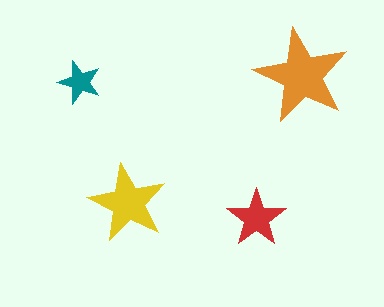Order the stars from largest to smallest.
the orange one, the yellow one, the red one, the teal one.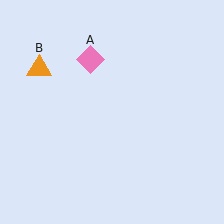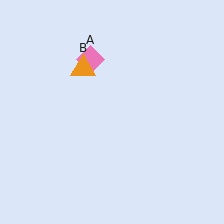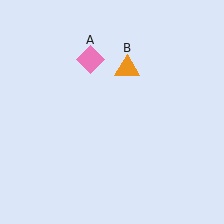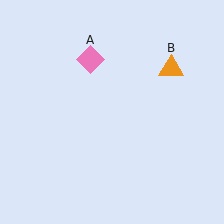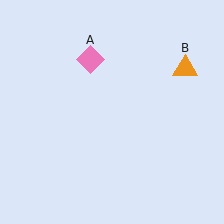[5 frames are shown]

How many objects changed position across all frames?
1 object changed position: orange triangle (object B).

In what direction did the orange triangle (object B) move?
The orange triangle (object B) moved right.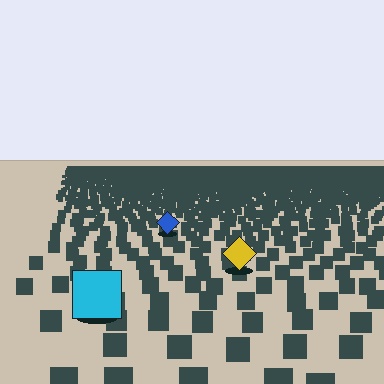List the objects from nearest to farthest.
From nearest to farthest: the cyan square, the yellow diamond, the blue diamond.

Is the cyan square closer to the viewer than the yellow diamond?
Yes. The cyan square is closer — you can tell from the texture gradient: the ground texture is coarser near it.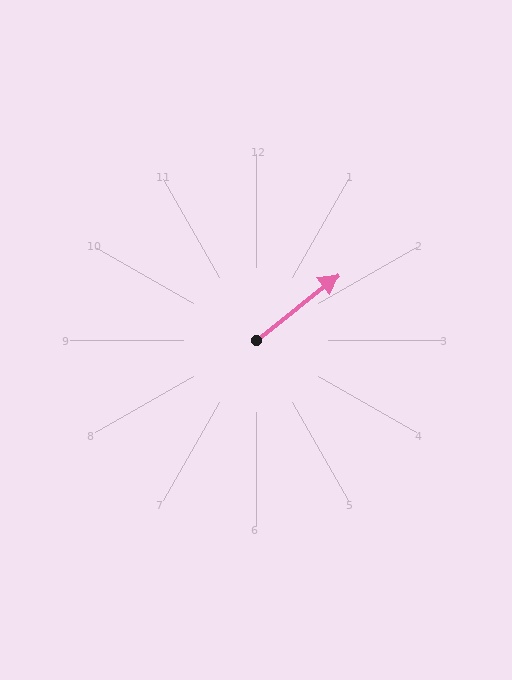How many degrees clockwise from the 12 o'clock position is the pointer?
Approximately 51 degrees.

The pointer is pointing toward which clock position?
Roughly 2 o'clock.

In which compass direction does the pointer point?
Northeast.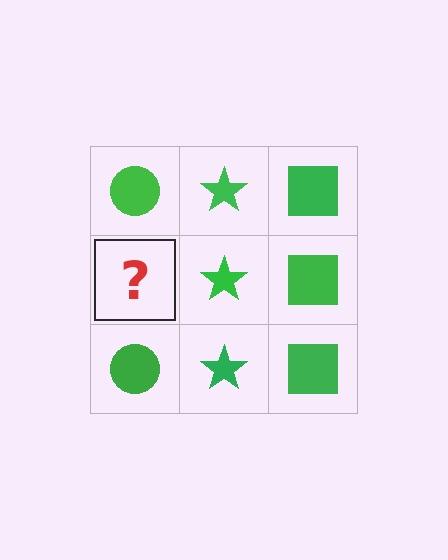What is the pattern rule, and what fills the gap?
The rule is that each column has a consistent shape. The gap should be filled with a green circle.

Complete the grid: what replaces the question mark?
The question mark should be replaced with a green circle.